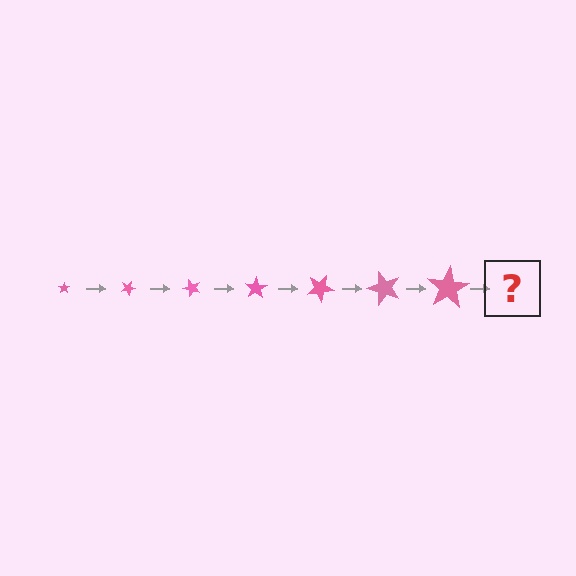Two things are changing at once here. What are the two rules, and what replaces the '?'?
The two rules are that the star grows larger each step and it rotates 25 degrees each step. The '?' should be a star, larger than the previous one and rotated 175 degrees from the start.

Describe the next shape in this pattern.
It should be a star, larger than the previous one and rotated 175 degrees from the start.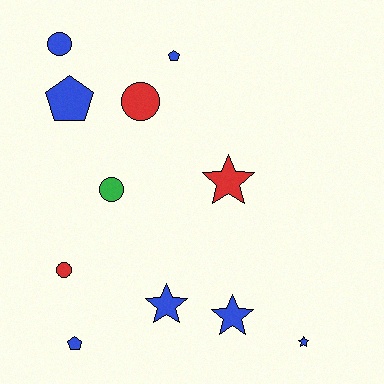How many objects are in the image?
There are 11 objects.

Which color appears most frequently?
Blue, with 7 objects.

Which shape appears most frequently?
Circle, with 4 objects.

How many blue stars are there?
There are 3 blue stars.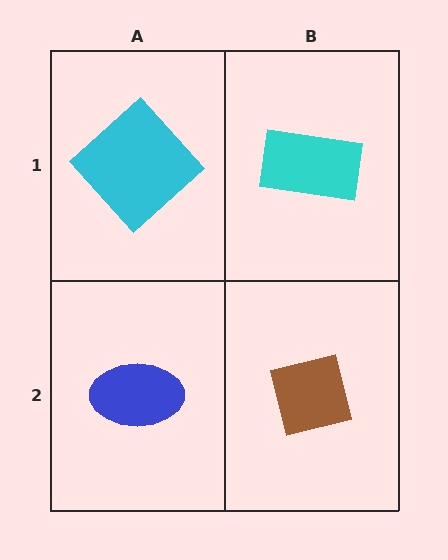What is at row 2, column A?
A blue ellipse.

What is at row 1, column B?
A cyan rectangle.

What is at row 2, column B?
A brown square.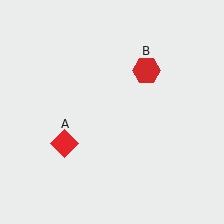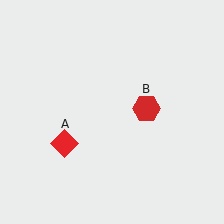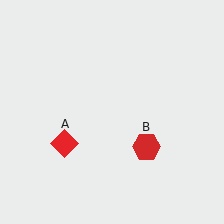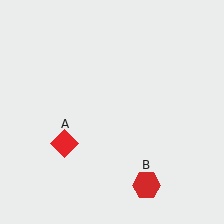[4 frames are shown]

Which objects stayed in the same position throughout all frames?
Red diamond (object A) remained stationary.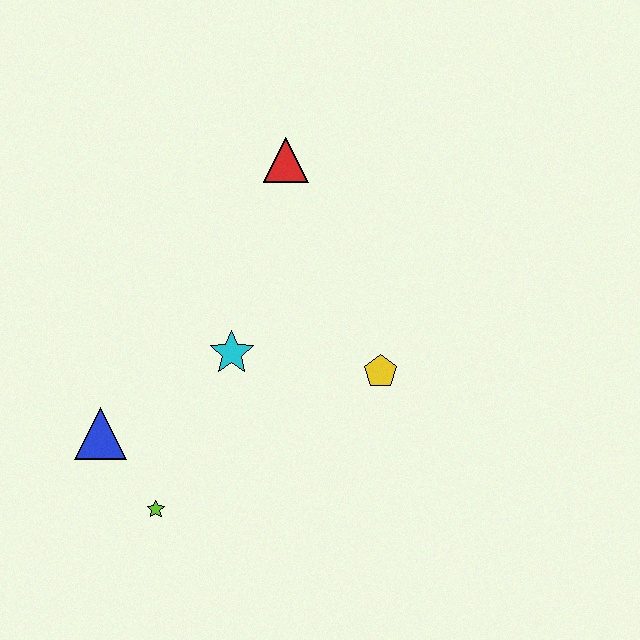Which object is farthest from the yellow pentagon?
The blue triangle is farthest from the yellow pentagon.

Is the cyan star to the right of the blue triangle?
Yes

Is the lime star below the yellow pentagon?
Yes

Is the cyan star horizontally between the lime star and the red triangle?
Yes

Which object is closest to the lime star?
The blue triangle is closest to the lime star.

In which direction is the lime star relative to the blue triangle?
The lime star is below the blue triangle.